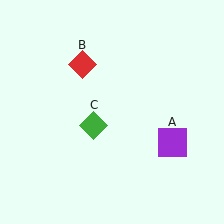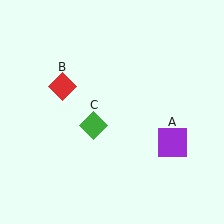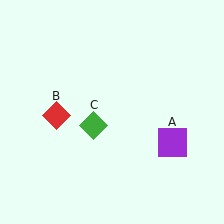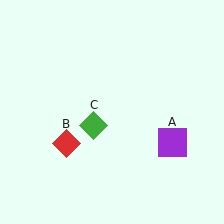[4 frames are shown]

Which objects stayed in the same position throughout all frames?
Purple square (object A) and green diamond (object C) remained stationary.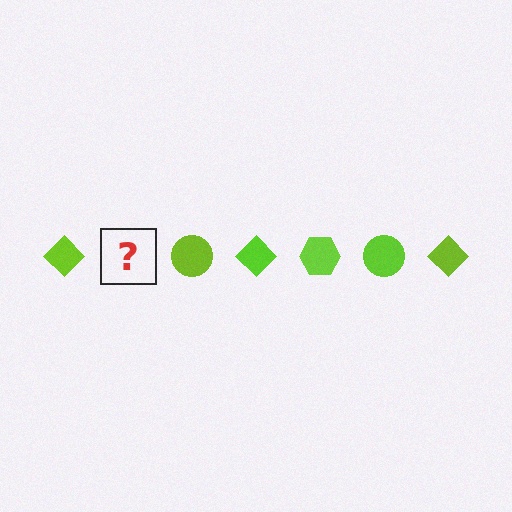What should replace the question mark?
The question mark should be replaced with a lime hexagon.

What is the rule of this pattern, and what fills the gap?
The rule is that the pattern cycles through diamond, hexagon, circle shapes in lime. The gap should be filled with a lime hexagon.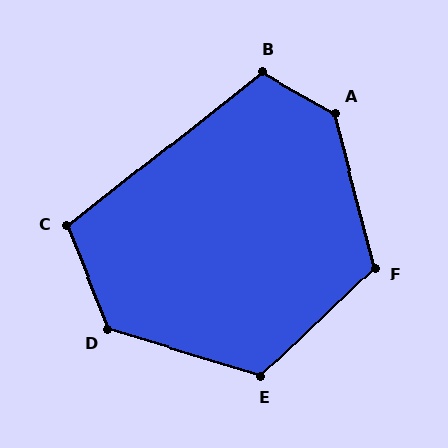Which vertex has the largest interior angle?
A, at approximately 134 degrees.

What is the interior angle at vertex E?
Approximately 119 degrees (obtuse).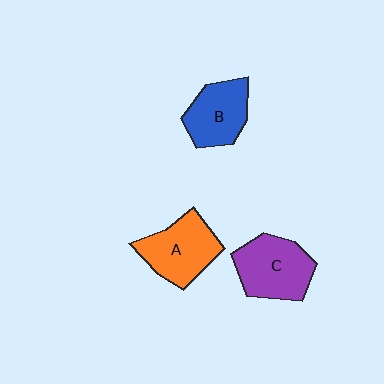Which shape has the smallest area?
Shape B (blue).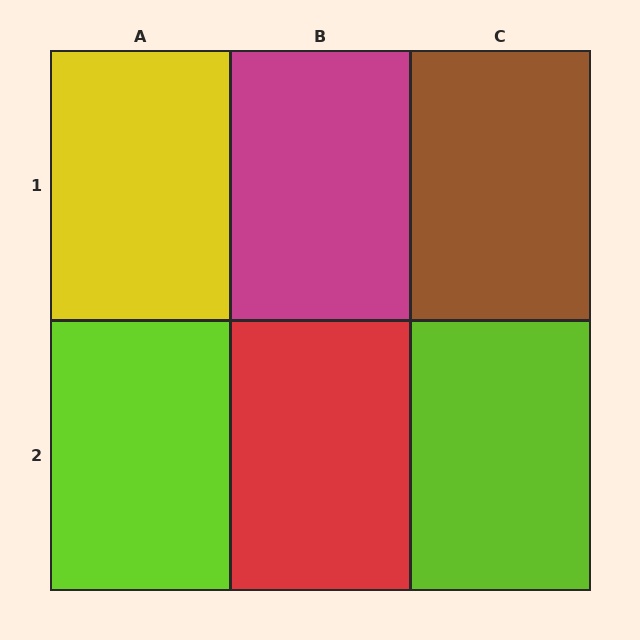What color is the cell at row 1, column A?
Yellow.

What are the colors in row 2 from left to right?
Lime, red, lime.